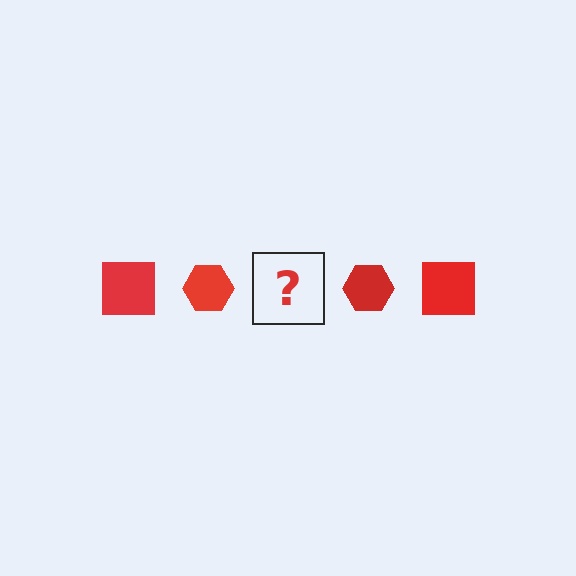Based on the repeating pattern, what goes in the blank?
The blank should be a red square.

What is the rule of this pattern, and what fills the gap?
The rule is that the pattern cycles through square, hexagon shapes in red. The gap should be filled with a red square.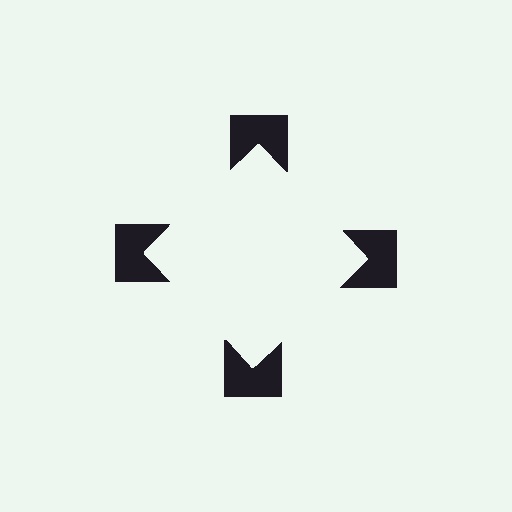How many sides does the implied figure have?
4 sides.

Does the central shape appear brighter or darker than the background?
It typically appears slightly brighter than the background, even though no actual brightness change is drawn.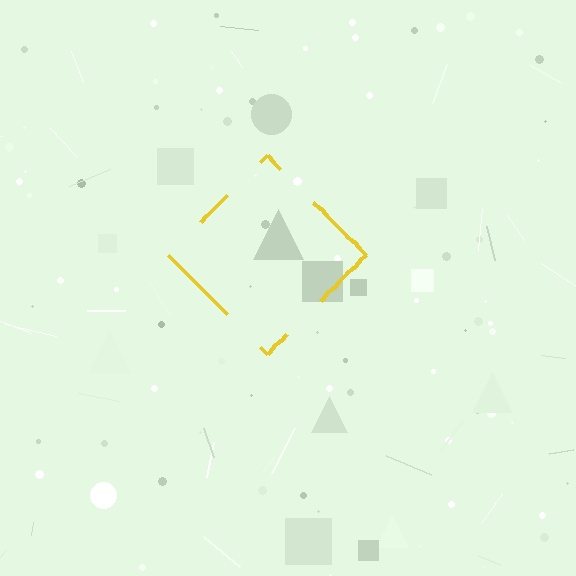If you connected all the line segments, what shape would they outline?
They would outline a diamond.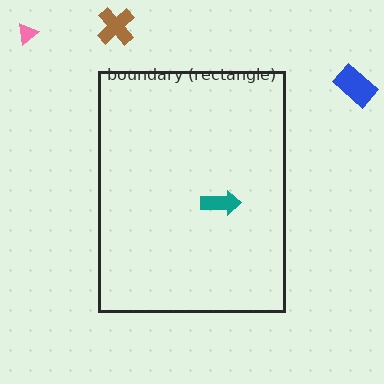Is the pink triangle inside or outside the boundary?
Outside.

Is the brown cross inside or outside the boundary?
Outside.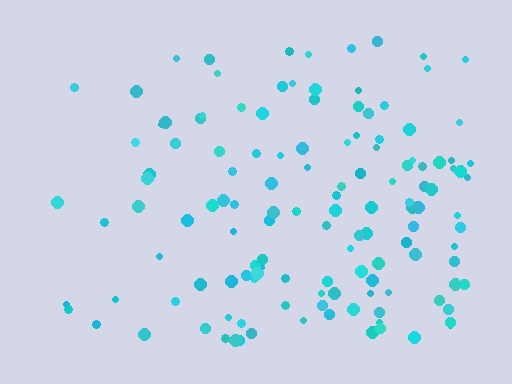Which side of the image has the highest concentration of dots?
The right.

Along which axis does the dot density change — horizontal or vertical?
Horizontal.